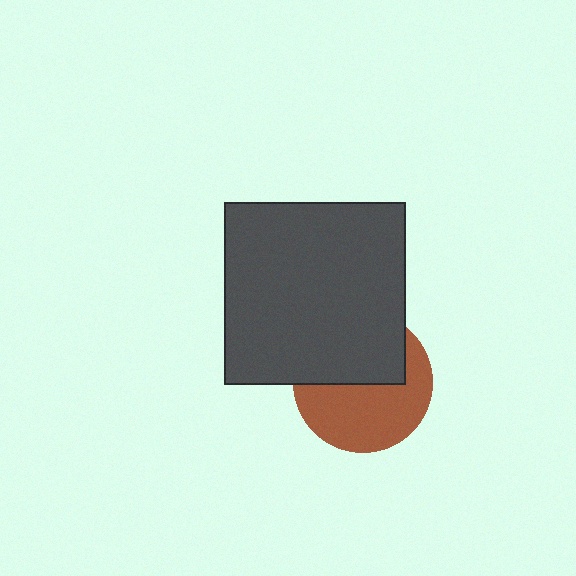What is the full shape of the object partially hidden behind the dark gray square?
The partially hidden object is a brown circle.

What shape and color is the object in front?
The object in front is a dark gray square.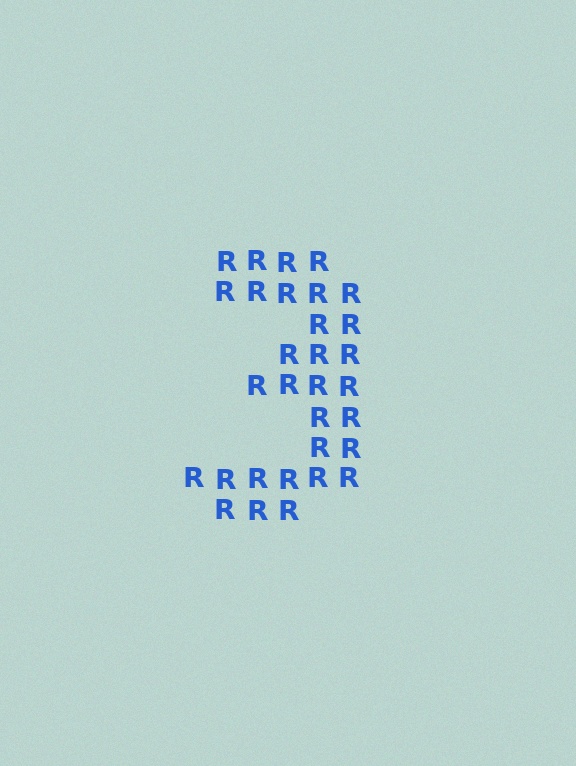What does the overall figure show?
The overall figure shows the digit 3.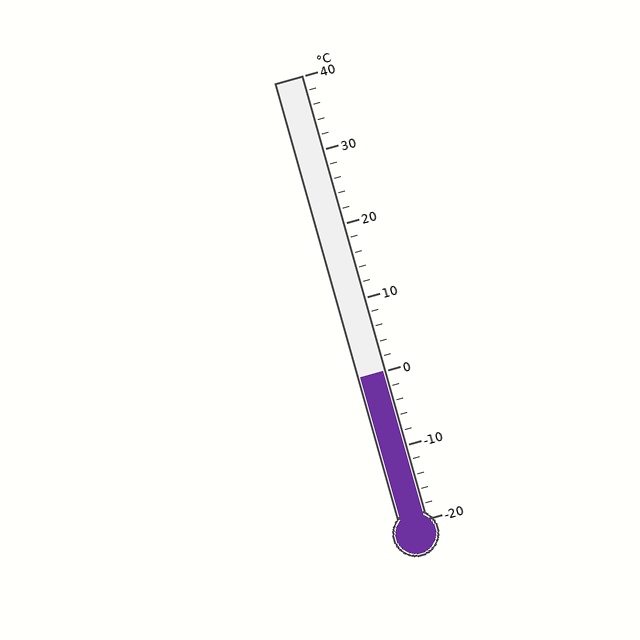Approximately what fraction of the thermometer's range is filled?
The thermometer is filled to approximately 35% of its range.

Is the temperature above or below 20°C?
The temperature is below 20°C.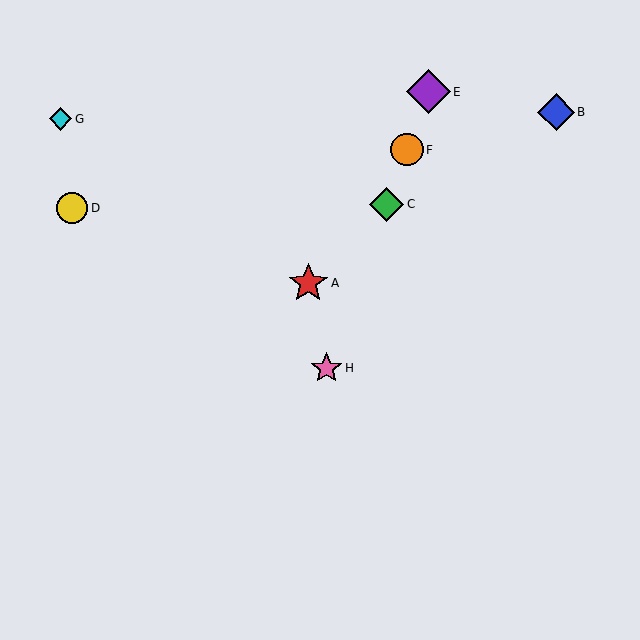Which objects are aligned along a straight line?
Objects C, E, F, H are aligned along a straight line.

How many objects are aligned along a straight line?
4 objects (C, E, F, H) are aligned along a straight line.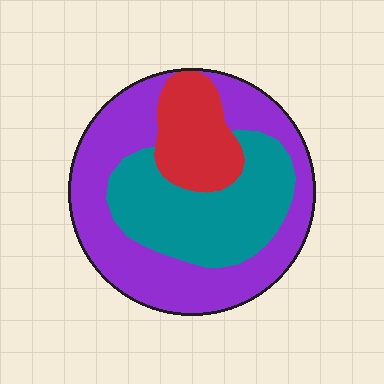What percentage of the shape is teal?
Teal takes up about one third (1/3) of the shape.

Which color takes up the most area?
Purple, at roughly 50%.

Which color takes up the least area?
Red, at roughly 15%.